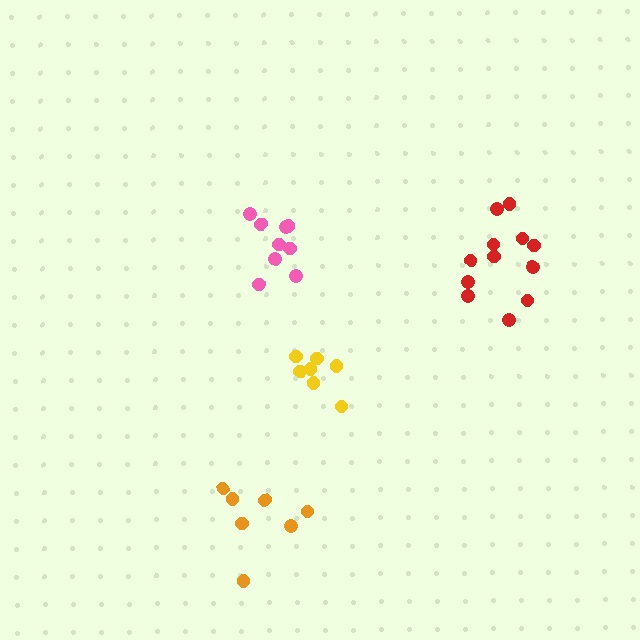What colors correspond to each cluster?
The clusters are colored: pink, yellow, orange, red.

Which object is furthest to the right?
The red cluster is rightmost.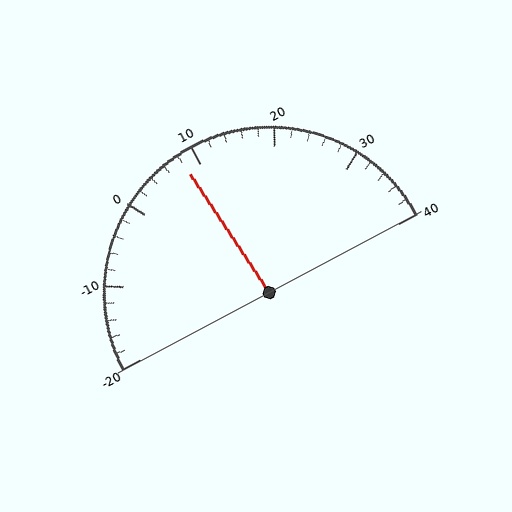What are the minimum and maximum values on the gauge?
The gauge ranges from -20 to 40.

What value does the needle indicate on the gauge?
The needle indicates approximately 8.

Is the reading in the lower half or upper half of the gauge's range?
The reading is in the lower half of the range (-20 to 40).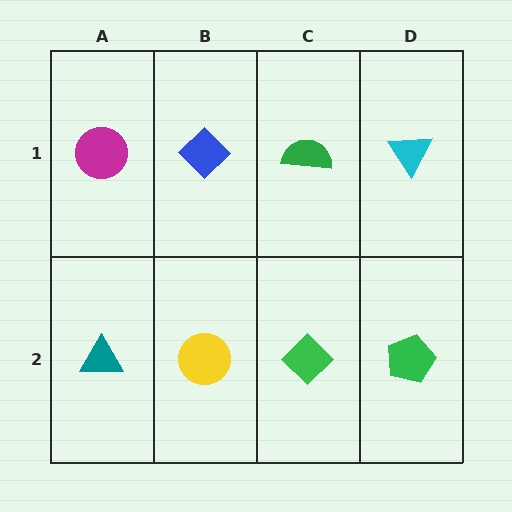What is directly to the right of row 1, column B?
A green semicircle.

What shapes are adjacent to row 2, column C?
A green semicircle (row 1, column C), a yellow circle (row 2, column B), a green pentagon (row 2, column D).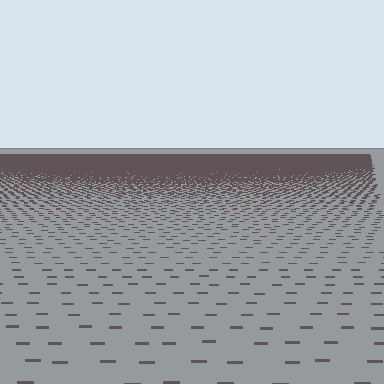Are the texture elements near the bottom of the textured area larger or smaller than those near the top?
Larger. Near the bottom, elements are closer to the viewer and appear at a bigger on-screen size.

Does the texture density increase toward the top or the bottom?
Density increases toward the top.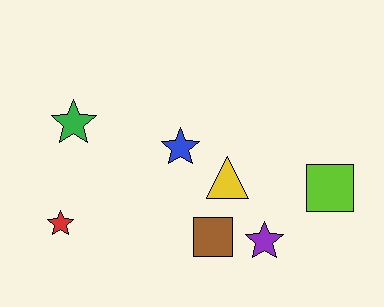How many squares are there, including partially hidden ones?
There are 2 squares.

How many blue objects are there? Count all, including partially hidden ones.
There is 1 blue object.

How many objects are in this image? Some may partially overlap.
There are 7 objects.